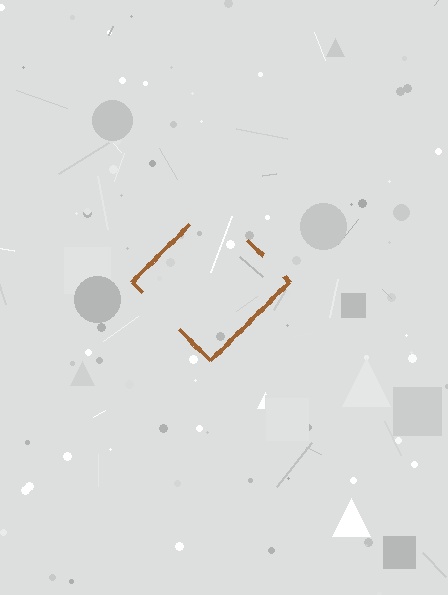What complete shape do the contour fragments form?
The contour fragments form a diamond.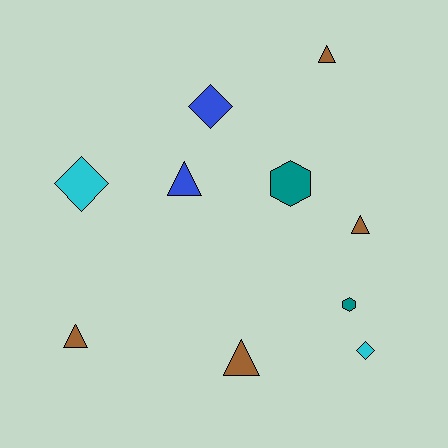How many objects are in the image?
There are 10 objects.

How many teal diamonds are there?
There are no teal diamonds.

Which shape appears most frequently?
Triangle, with 5 objects.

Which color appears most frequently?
Brown, with 4 objects.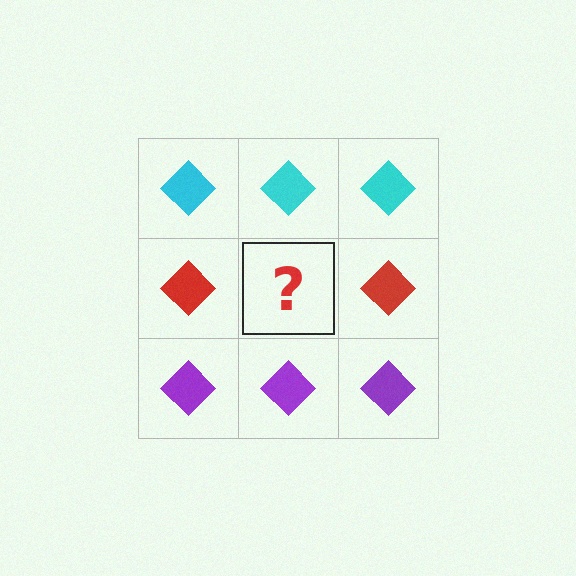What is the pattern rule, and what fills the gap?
The rule is that each row has a consistent color. The gap should be filled with a red diamond.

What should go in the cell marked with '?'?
The missing cell should contain a red diamond.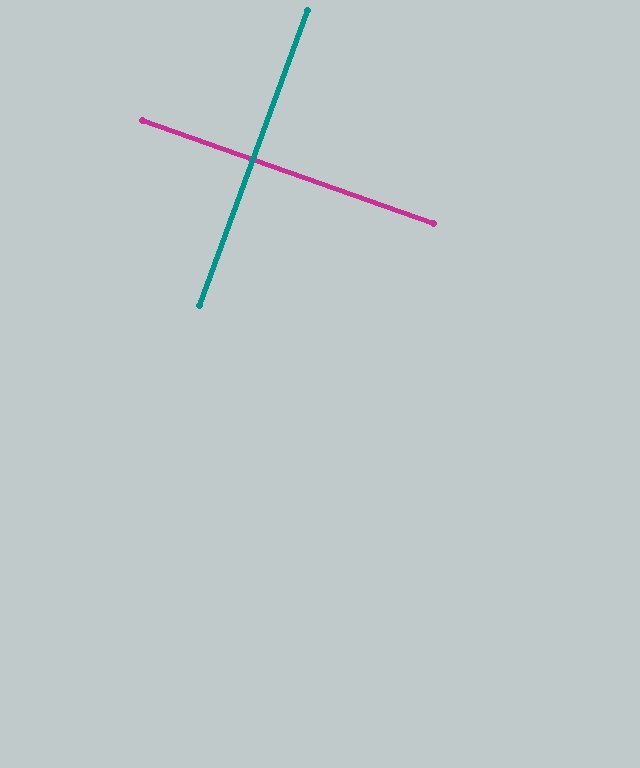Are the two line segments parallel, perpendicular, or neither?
Perpendicular — they meet at approximately 89°.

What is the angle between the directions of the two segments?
Approximately 89 degrees.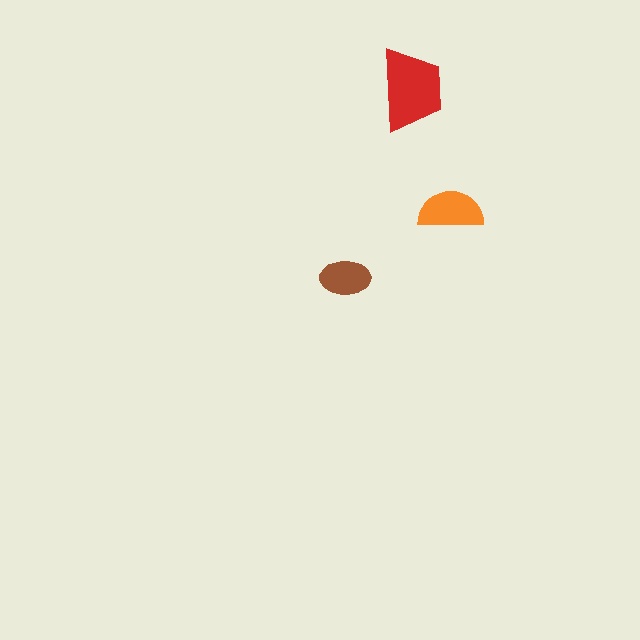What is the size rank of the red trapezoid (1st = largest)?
1st.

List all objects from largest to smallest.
The red trapezoid, the orange semicircle, the brown ellipse.